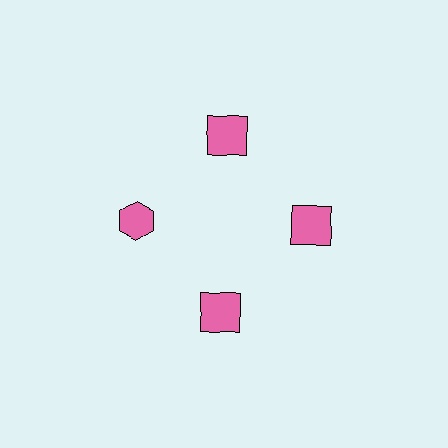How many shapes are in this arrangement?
There are 4 shapes arranged in a ring pattern.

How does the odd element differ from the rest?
It has a different shape: hexagon instead of square.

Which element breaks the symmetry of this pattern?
The pink hexagon at roughly the 9 o'clock position breaks the symmetry. All other shapes are pink squares.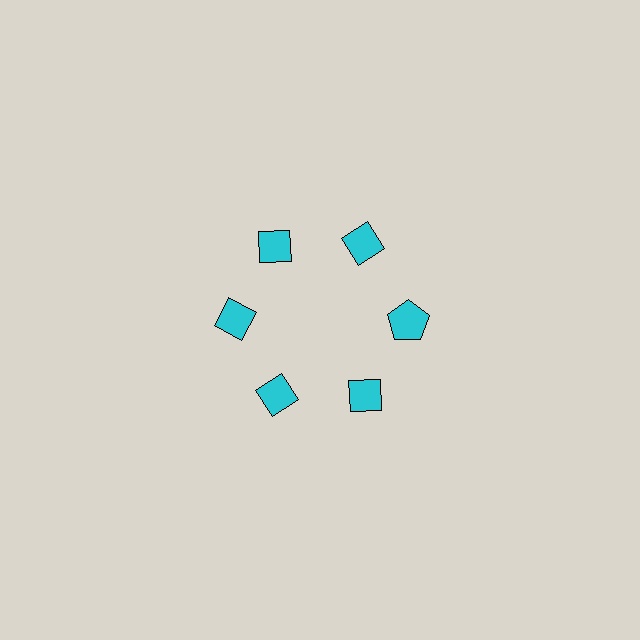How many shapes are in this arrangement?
There are 6 shapes arranged in a ring pattern.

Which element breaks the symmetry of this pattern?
The cyan pentagon at roughly the 3 o'clock position breaks the symmetry. All other shapes are cyan diamonds.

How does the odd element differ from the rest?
It has a different shape: pentagon instead of diamond.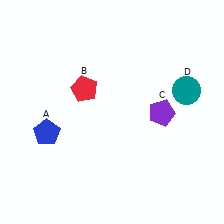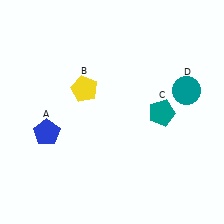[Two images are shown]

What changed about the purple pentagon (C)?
In Image 1, C is purple. In Image 2, it changed to teal.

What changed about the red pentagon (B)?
In Image 1, B is red. In Image 2, it changed to yellow.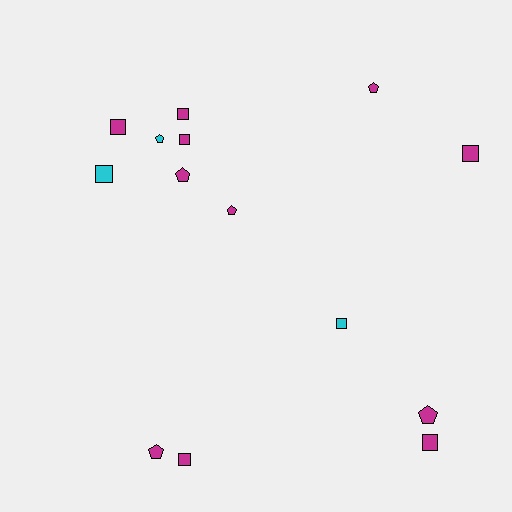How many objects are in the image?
There are 14 objects.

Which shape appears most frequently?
Square, with 8 objects.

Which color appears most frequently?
Magenta, with 11 objects.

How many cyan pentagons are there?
There is 1 cyan pentagon.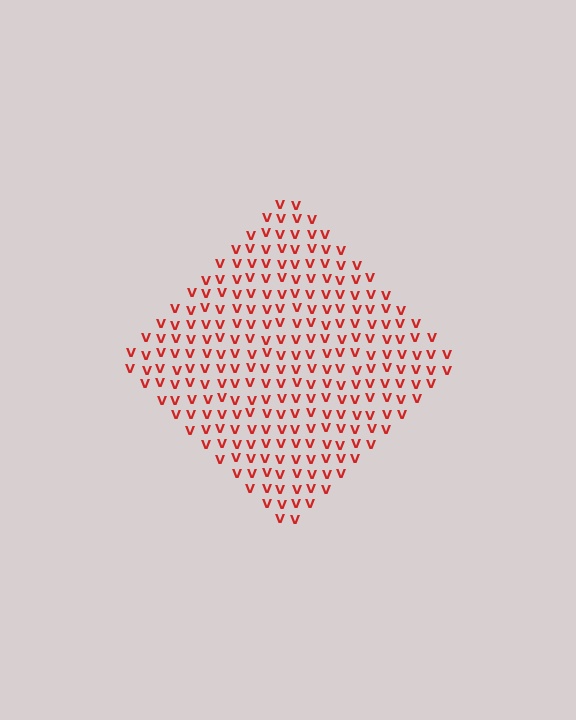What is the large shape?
The large shape is a diamond.